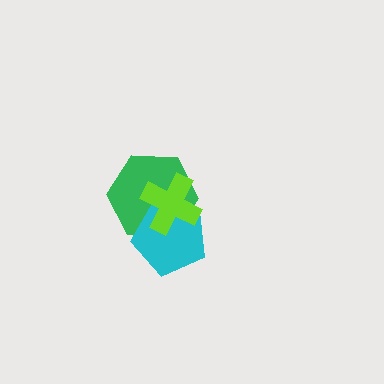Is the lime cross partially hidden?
No, no other shape covers it.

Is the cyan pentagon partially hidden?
Yes, it is partially covered by another shape.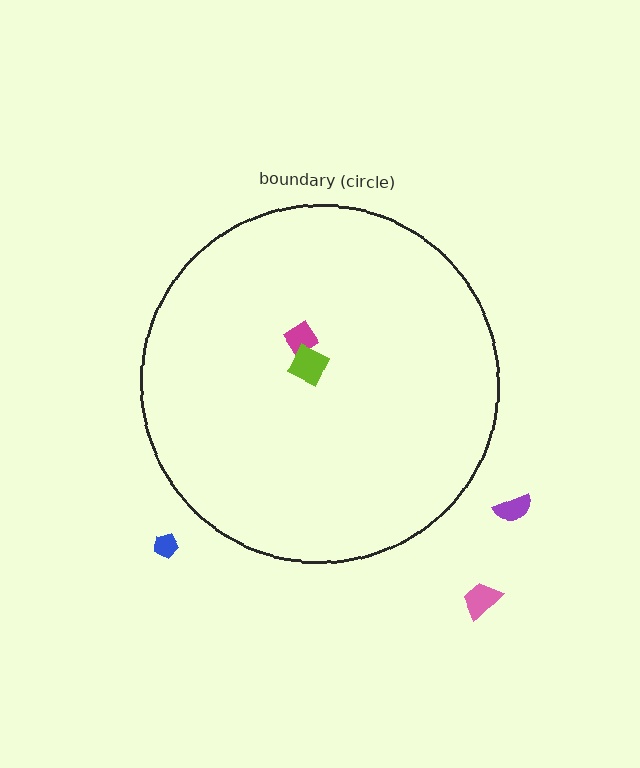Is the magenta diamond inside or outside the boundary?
Inside.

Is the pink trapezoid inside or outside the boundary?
Outside.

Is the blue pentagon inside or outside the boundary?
Outside.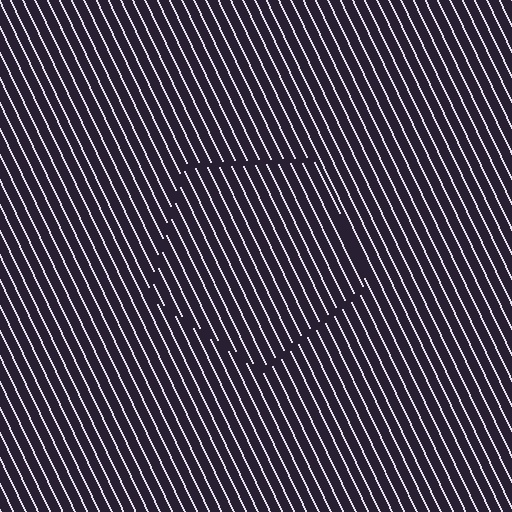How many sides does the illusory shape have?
5 sides — the line-ends trace a pentagon.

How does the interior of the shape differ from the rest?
The interior of the shape contains the same grating, shifted by half a period — the contour is defined by the phase discontinuity where line-ends from the inner and outer gratings abut.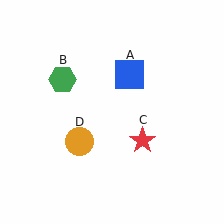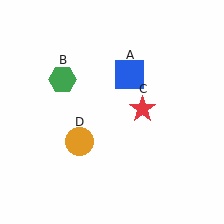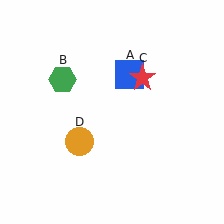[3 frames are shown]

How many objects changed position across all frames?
1 object changed position: red star (object C).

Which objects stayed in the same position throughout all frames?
Blue square (object A) and green hexagon (object B) and orange circle (object D) remained stationary.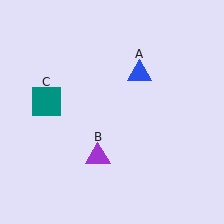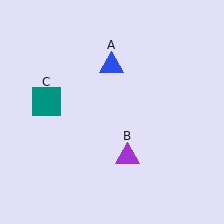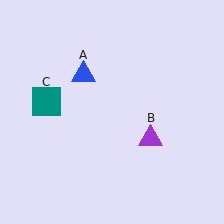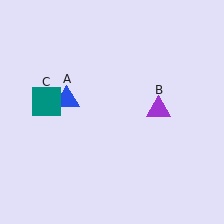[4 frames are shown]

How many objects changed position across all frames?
2 objects changed position: blue triangle (object A), purple triangle (object B).